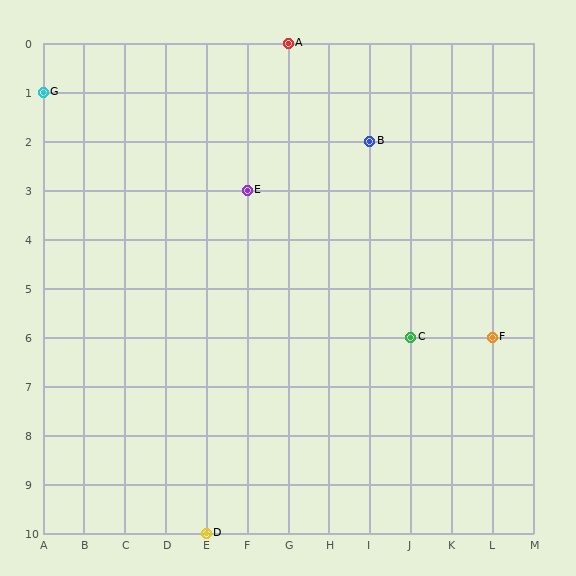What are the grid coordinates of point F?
Point F is at grid coordinates (L, 6).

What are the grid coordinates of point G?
Point G is at grid coordinates (A, 1).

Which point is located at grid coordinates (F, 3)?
Point E is at (F, 3).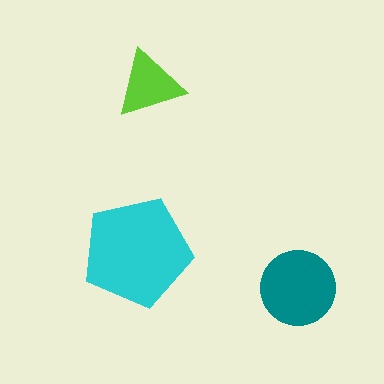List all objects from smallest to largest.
The lime triangle, the teal circle, the cyan pentagon.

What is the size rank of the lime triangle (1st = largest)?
3rd.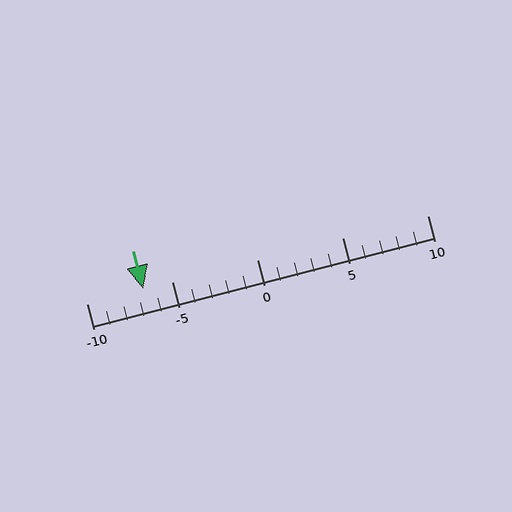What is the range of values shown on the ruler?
The ruler shows values from -10 to 10.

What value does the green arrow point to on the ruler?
The green arrow points to approximately -7.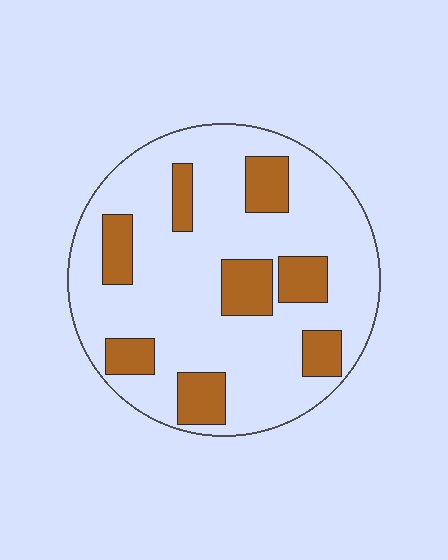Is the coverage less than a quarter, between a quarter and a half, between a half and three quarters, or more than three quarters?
Less than a quarter.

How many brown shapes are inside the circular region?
8.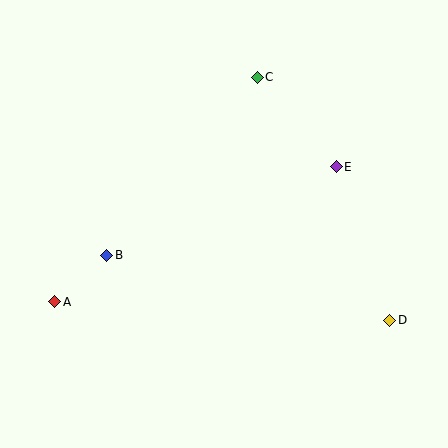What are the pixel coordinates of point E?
Point E is at (336, 167).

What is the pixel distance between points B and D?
The distance between B and D is 290 pixels.